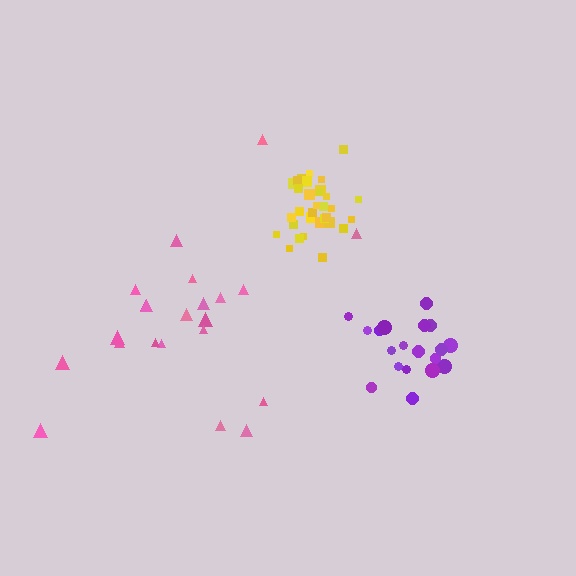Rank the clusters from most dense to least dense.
yellow, purple, pink.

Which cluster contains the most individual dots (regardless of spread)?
Yellow (33).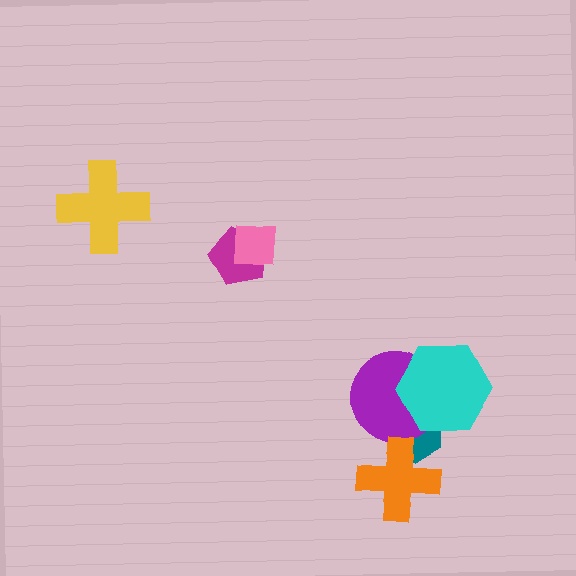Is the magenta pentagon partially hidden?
Yes, it is partially covered by another shape.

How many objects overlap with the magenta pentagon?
1 object overlaps with the magenta pentagon.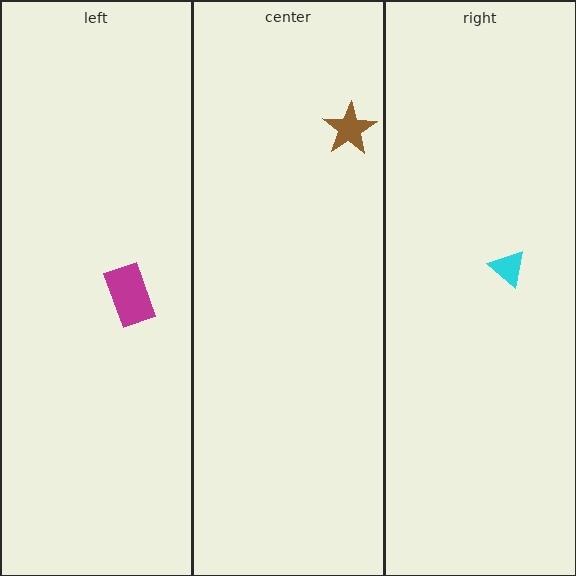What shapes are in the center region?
The brown star.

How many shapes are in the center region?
1.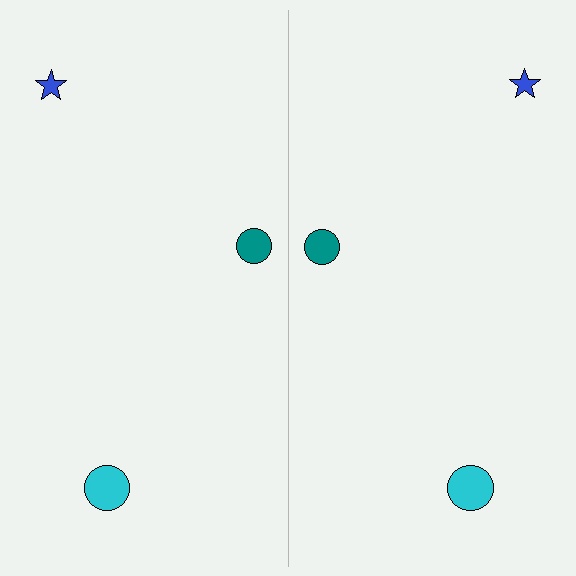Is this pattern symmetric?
Yes, this pattern has bilateral (reflection) symmetry.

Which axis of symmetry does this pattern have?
The pattern has a vertical axis of symmetry running through the center of the image.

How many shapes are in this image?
There are 6 shapes in this image.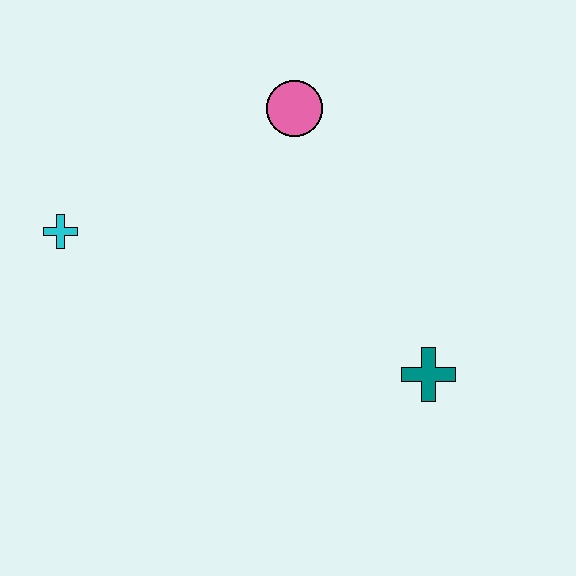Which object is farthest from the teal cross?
The cyan cross is farthest from the teal cross.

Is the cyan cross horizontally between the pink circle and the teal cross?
No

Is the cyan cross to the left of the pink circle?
Yes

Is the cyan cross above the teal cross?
Yes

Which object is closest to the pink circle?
The cyan cross is closest to the pink circle.